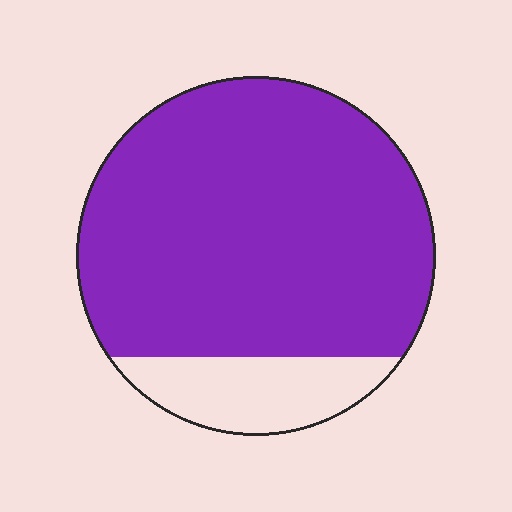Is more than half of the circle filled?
Yes.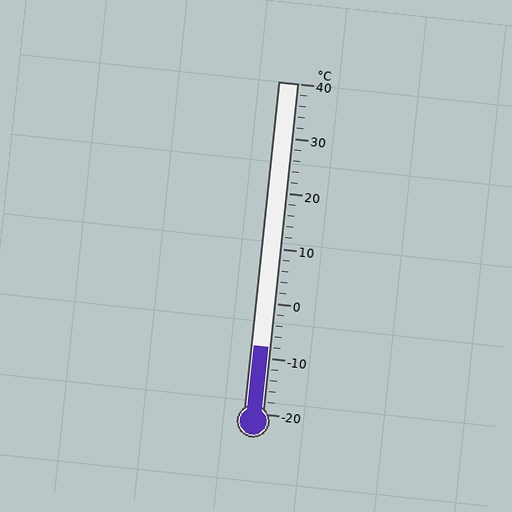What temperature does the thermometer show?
The thermometer shows approximately -8°C.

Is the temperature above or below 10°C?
The temperature is below 10°C.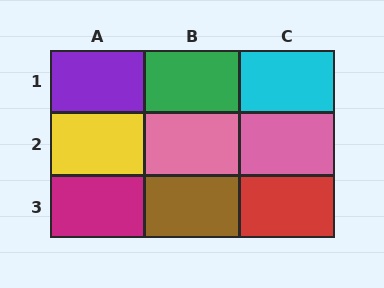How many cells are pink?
2 cells are pink.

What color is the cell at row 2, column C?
Pink.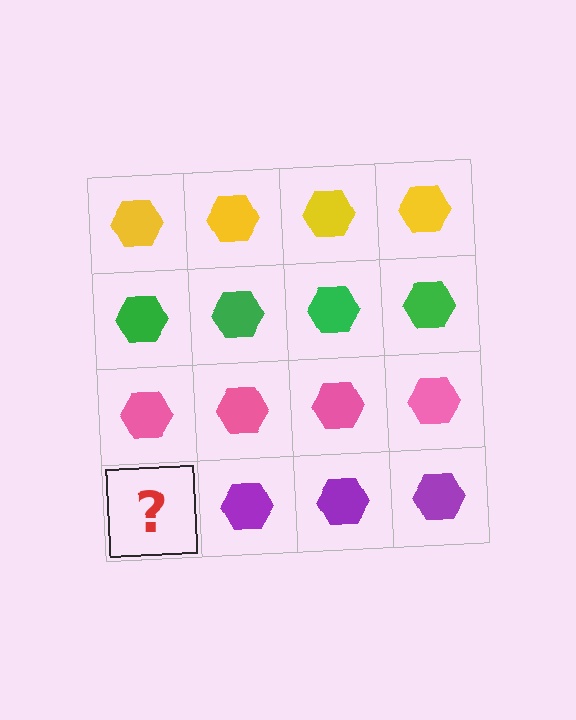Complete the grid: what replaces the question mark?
The question mark should be replaced with a purple hexagon.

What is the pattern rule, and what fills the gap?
The rule is that each row has a consistent color. The gap should be filled with a purple hexagon.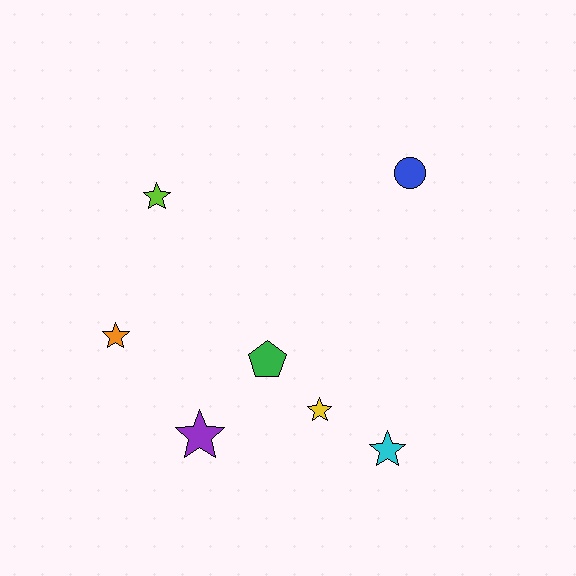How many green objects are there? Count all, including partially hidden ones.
There is 1 green object.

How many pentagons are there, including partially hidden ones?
There is 1 pentagon.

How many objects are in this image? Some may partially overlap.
There are 7 objects.